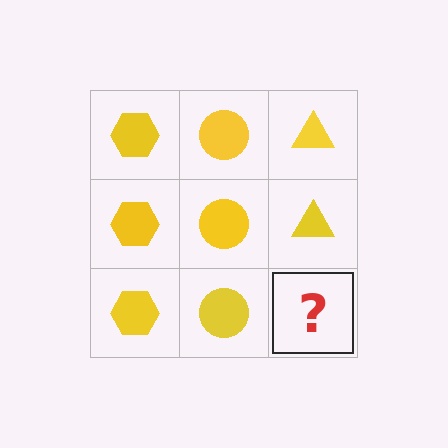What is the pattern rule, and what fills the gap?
The rule is that each column has a consistent shape. The gap should be filled with a yellow triangle.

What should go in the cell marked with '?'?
The missing cell should contain a yellow triangle.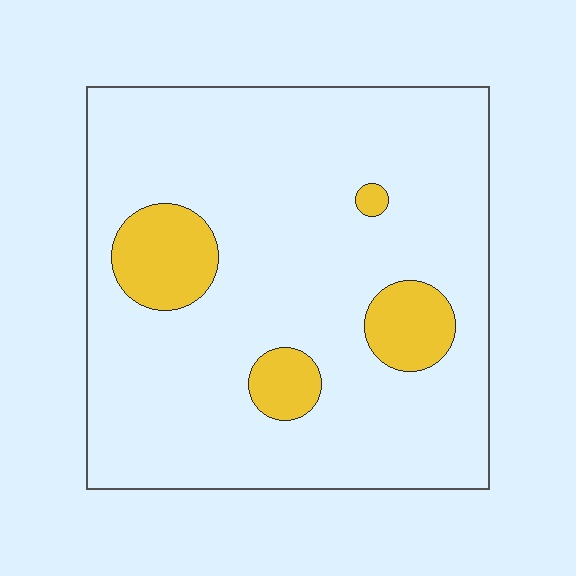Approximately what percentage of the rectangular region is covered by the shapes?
Approximately 15%.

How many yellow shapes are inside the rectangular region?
4.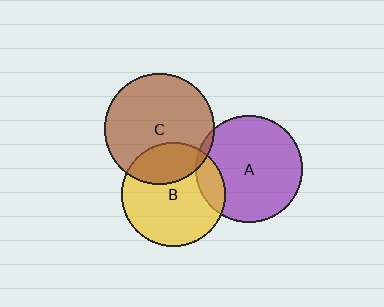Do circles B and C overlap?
Yes.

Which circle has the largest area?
Circle C (brown).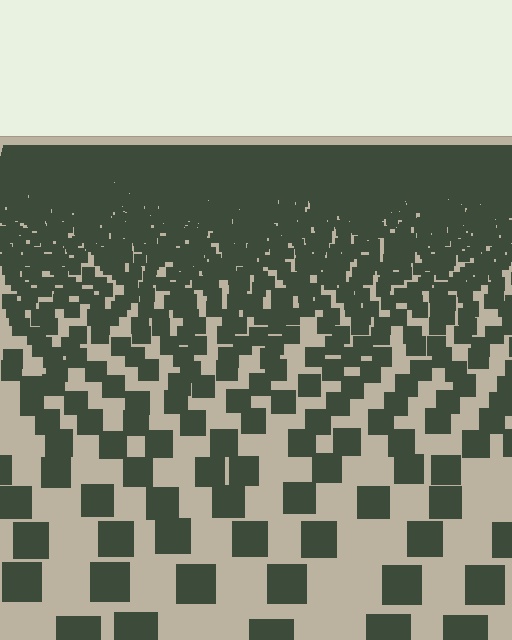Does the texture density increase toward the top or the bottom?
Density increases toward the top.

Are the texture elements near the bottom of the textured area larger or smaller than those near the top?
Larger. Near the bottom, elements are closer to the viewer and appear at a bigger on-screen size.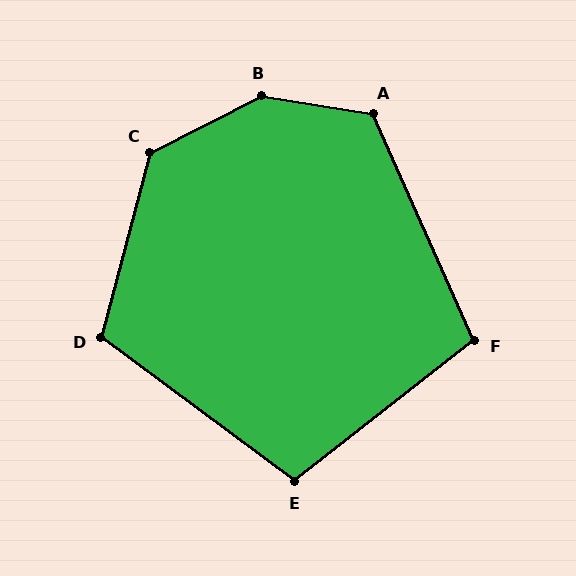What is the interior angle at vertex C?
Approximately 132 degrees (obtuse).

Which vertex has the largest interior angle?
B, at approximately 144 degrees.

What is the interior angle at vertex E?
Approximately 105 degrees (obtuse).